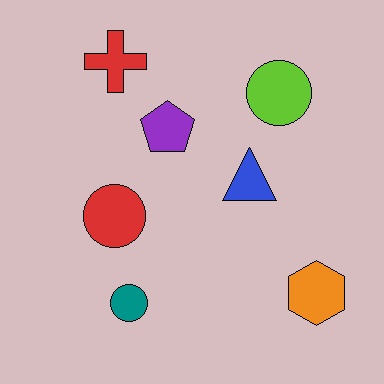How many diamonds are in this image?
There are no diamonds.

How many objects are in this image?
There are 7 objects.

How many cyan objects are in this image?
There are no cyan objects.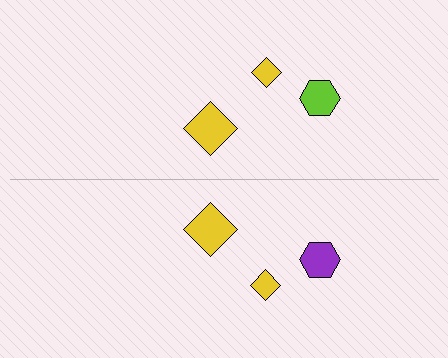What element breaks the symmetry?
The purple hexagon on the bottom side breaks the symmetry — its mirror counterpart is lime.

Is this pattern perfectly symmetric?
No, the pattern is not perfectly symmetric. The purple hexagon on the bottom side breaks the symmetry — its mirror counterpart is lime.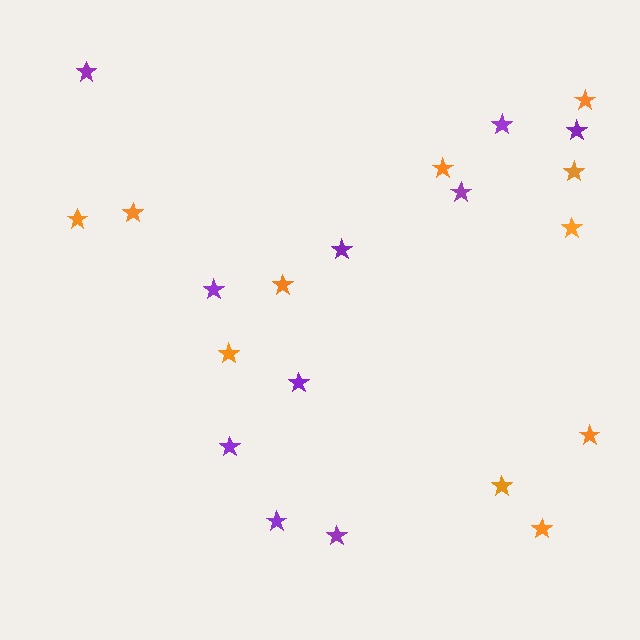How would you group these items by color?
There are 2 groups: one group of purple stars (10) and one group of orange stars (11).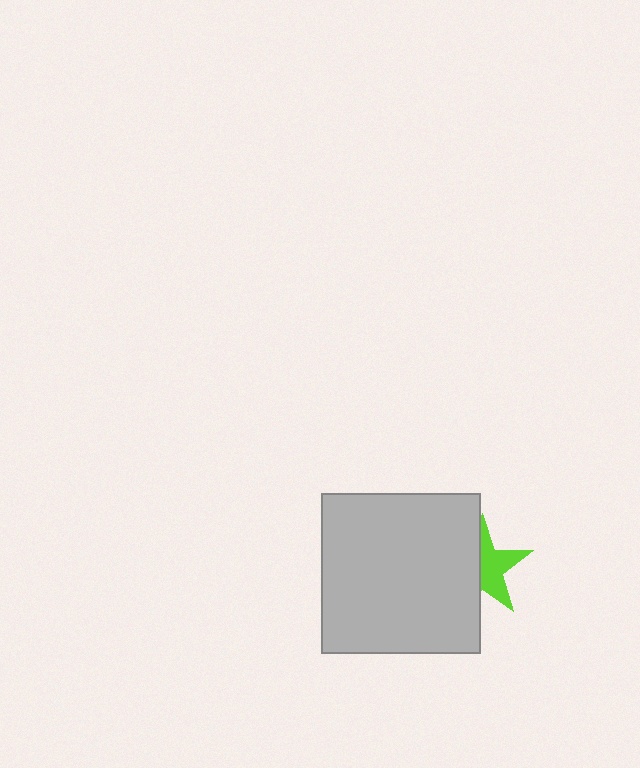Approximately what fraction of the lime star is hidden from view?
Roughly 49% of the lime star is hidden behind the light gray square.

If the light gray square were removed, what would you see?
You would see the complete lime star.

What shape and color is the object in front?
The object in front is a light gray square.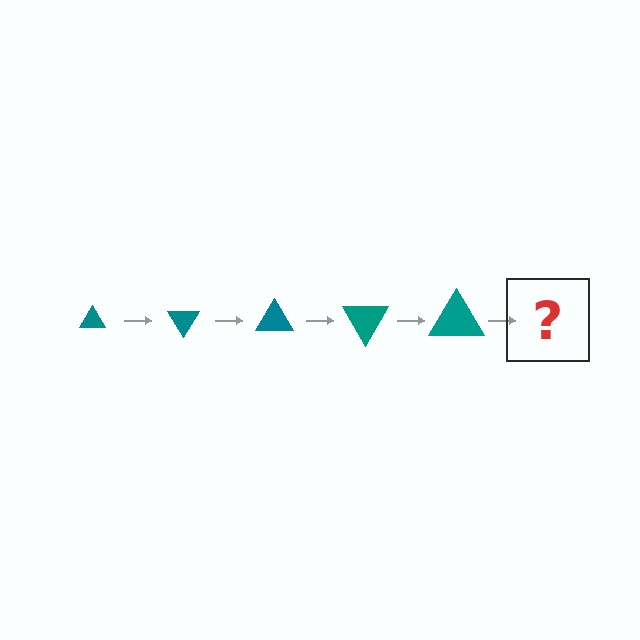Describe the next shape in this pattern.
It should be a triangle, larger than the previous one and rotated 300 degrees from the start.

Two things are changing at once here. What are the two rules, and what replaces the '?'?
The two rules are that the triangle grows larger each step and it rotates 60 degrees each step. The '?' should be a triangle, larger than the previous one and rotated 300 degrees from the start.